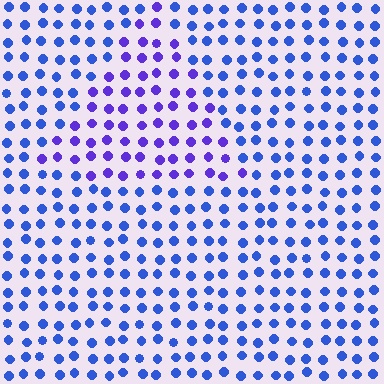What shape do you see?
I see a triangle.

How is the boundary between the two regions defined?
The boundary is defined purely by a slight shift in hue (about 32 degrees). Spacing, size, and orientation are identical on both sides.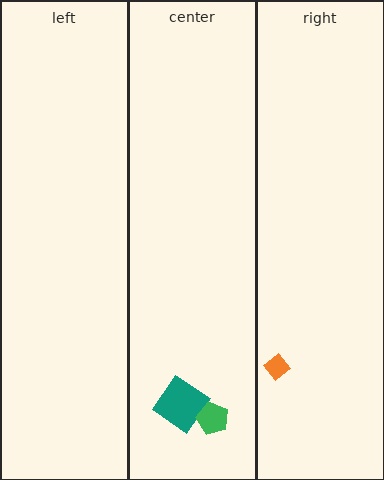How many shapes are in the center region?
2.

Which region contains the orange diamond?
The right region.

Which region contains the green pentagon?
The center region.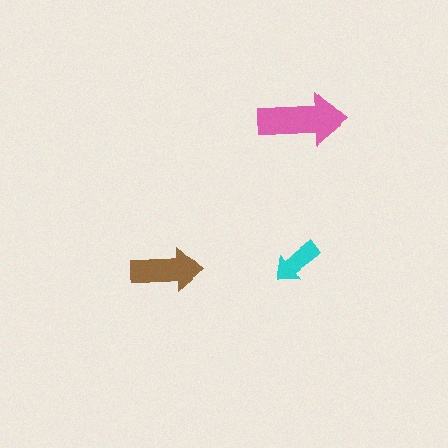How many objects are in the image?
There are 3 objects in the image.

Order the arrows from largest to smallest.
the pink one, the brown one, the cyan one.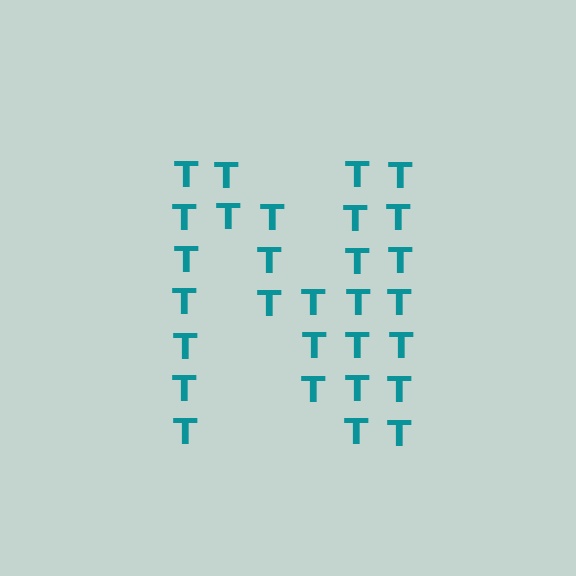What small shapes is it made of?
It is made of small letter T's.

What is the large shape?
The large shape is the letter N.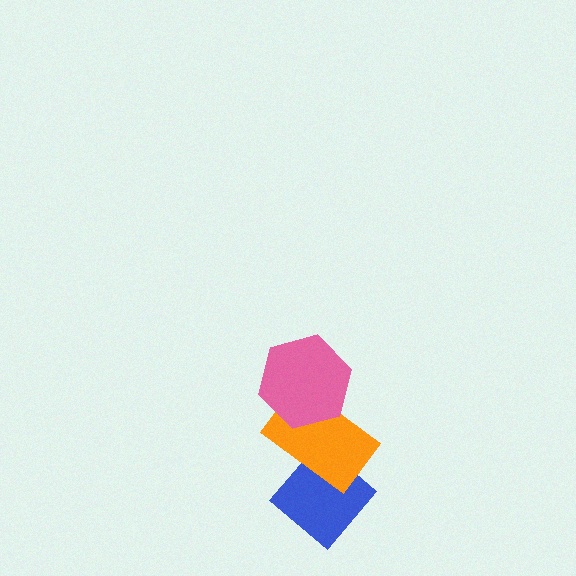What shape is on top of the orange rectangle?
The pink hexagon is on top of the orange rectangle.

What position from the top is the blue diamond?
The blue diamond is 3rd from the top.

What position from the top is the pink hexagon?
The pink hexagon is 1st from the top.